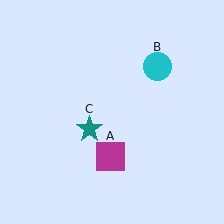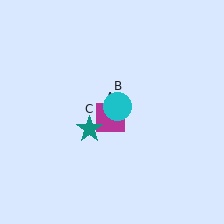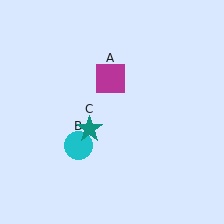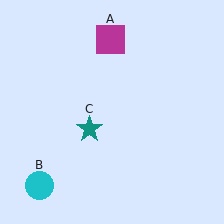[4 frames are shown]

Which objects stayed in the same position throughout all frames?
Teal star (object C) remained stationary.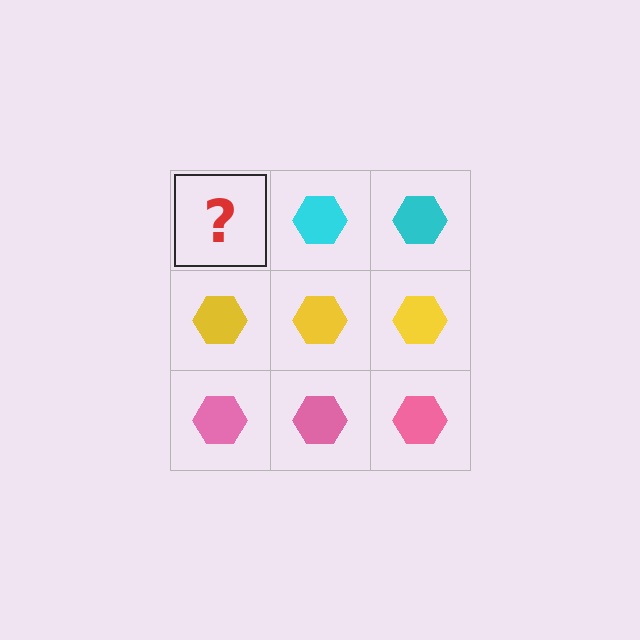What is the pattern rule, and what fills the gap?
The rule is that each row has a consistent color. The gap should be filled with a cyan hexagon.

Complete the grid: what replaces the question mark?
The question mark should be replaced with a cyan hexagon.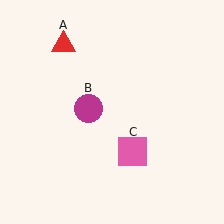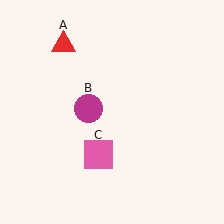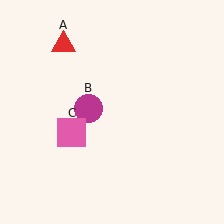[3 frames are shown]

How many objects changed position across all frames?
1 object changed position: pink square (object C).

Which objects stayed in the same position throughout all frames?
Red triangle (object A) and magenta circle (object B) remained stationary.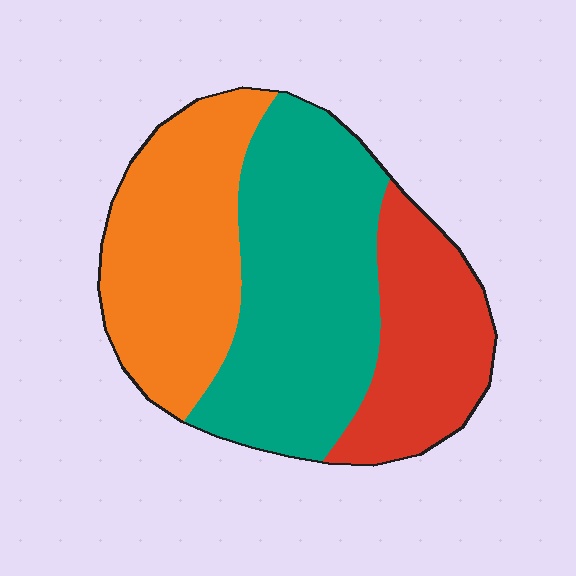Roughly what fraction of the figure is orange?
Orange covers about 35% of the figure.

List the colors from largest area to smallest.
From largest to smallest: teal, orange, red.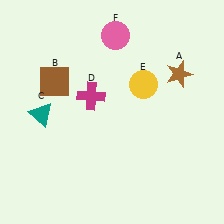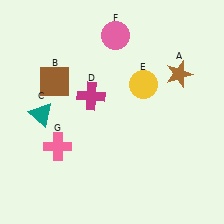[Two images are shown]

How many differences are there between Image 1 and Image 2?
There is 1 difference between the two images.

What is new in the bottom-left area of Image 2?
A pink cross (G) was added in the bottom-left area of Image 2.